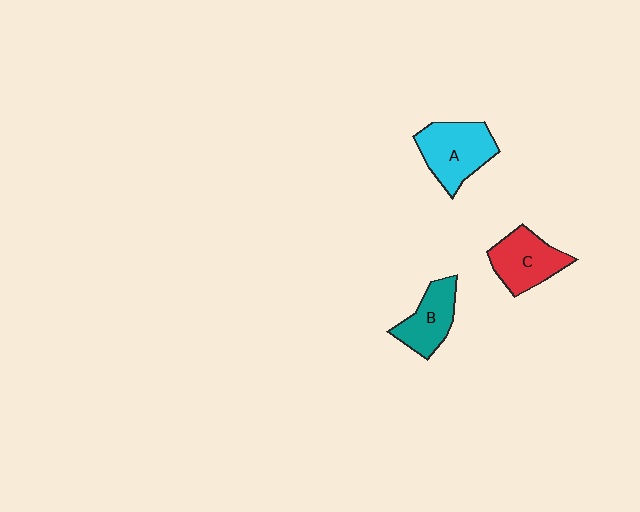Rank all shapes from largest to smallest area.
From largest to smallest: A (cyan), C (red), B (teal).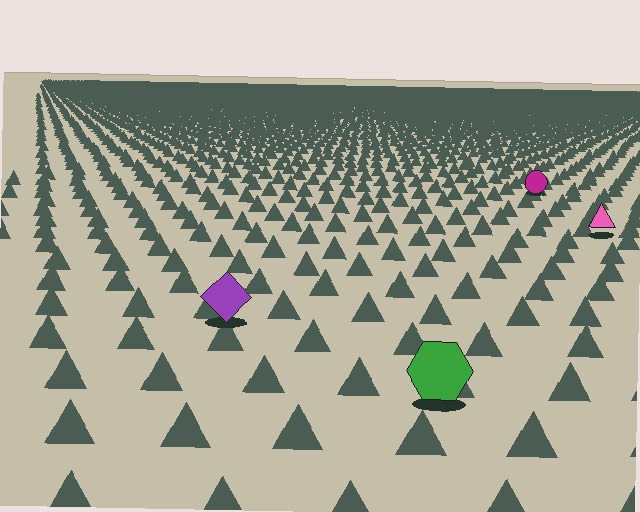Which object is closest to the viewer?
The green hexagon is closest. The texture marks near it are larger and more spread out.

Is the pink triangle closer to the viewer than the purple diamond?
No. The purple diamond is closer — you can tell from the texture gradient: the ground texture is coarser near it.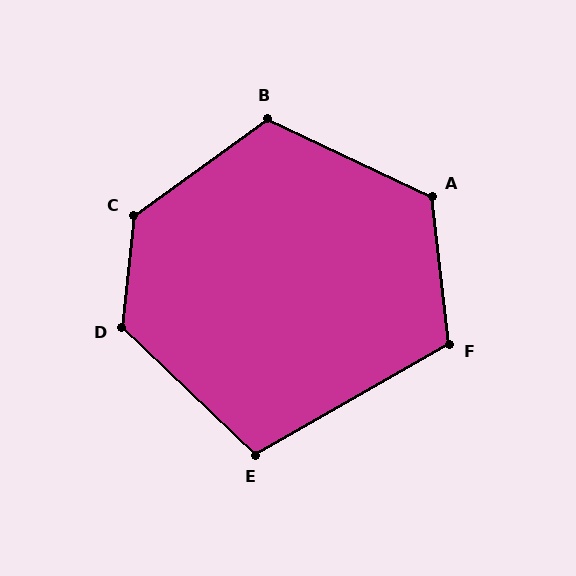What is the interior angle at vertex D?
Approximately 128 degrees (obtuse).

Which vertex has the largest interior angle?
C, at approximately 132 degrees.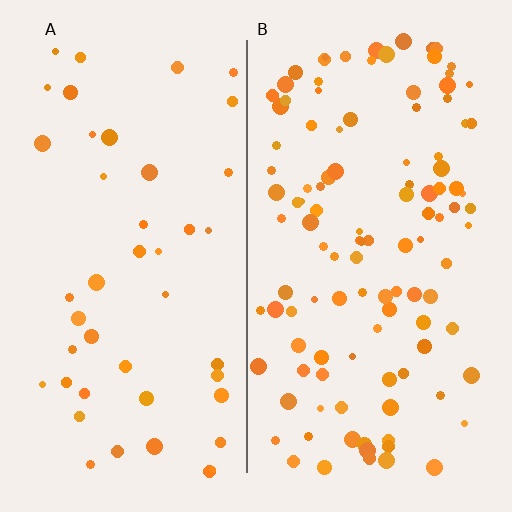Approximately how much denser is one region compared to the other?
Approximately 2.5× — region B over region A.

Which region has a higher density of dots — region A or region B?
B (the right).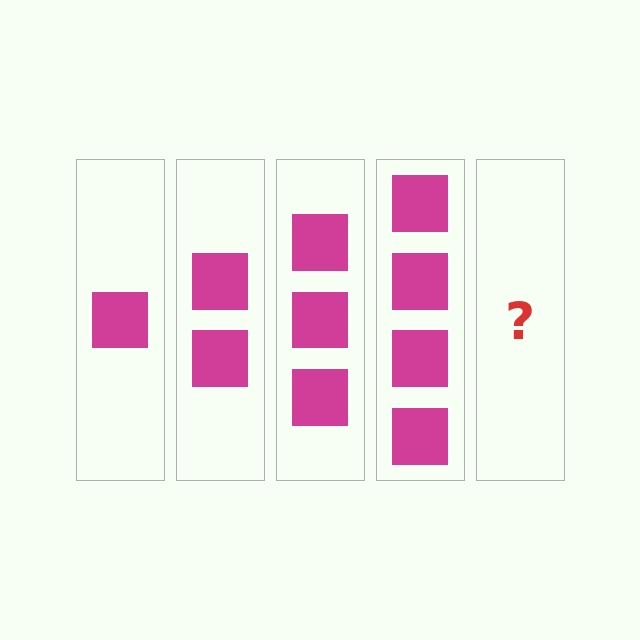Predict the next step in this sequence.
The next step is 5 squares.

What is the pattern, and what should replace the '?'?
The pattern is that each step adds one more square. The '?' should be 5 squares.